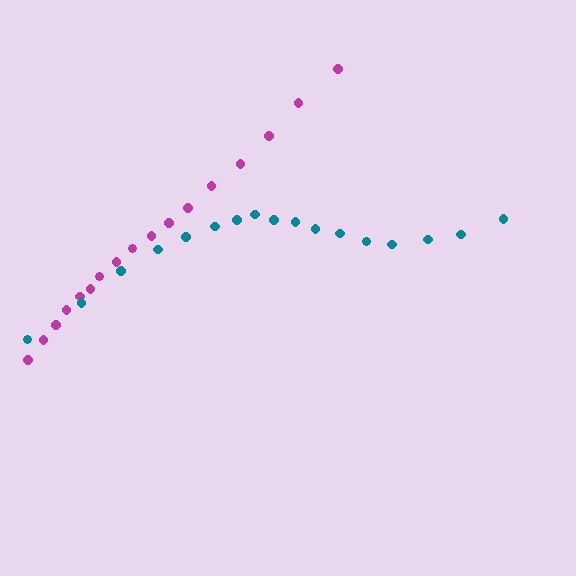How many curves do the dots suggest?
There are 2 distinct paths.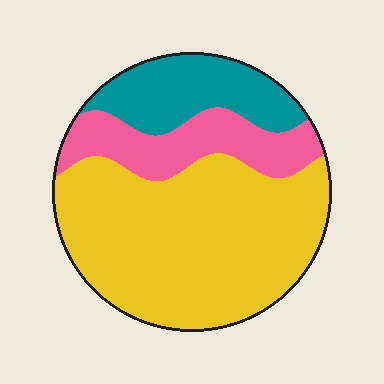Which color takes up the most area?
Yellow, at roughly 60%.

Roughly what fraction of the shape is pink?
Pink covers around 20% of the shape.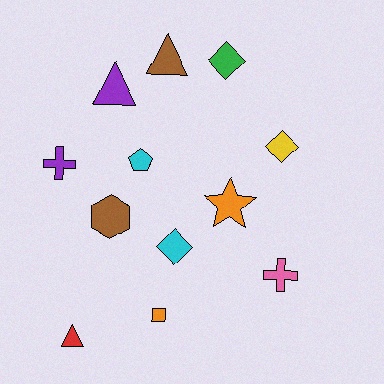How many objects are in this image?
There are 12 objects.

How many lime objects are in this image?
There are no lime objects.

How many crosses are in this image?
There are 2 crosses.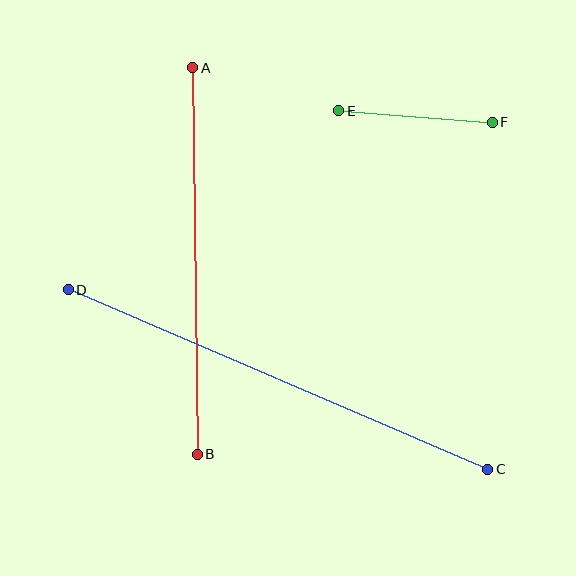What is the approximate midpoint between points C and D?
The midpoint is at approximately (278, 380) pixels.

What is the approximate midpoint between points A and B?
The midpoint is at approximately (195, 261) pixels.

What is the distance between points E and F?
The distance is approximately 154 pixels.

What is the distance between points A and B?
The distance is approximately 386 pixels.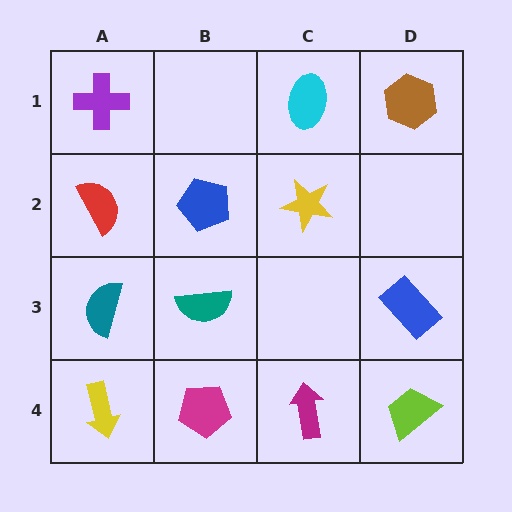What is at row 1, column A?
A purple cross.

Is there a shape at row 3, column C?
No, that cell is empty.